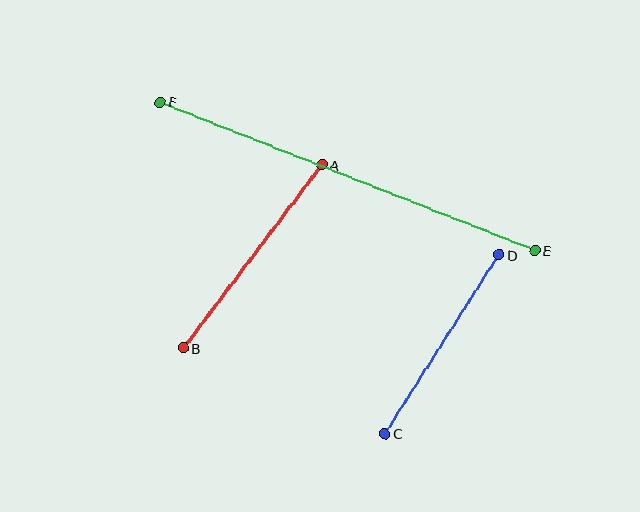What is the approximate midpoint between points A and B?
The midpoint is at approximately (253, 256) pixels.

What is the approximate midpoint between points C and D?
The midpoint is at approximately (442, 344) pixels.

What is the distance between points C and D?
The distance is approximately 212 pixels.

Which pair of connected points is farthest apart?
Points E and F are farthest apart.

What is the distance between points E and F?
The distance is approximately 403 pixels.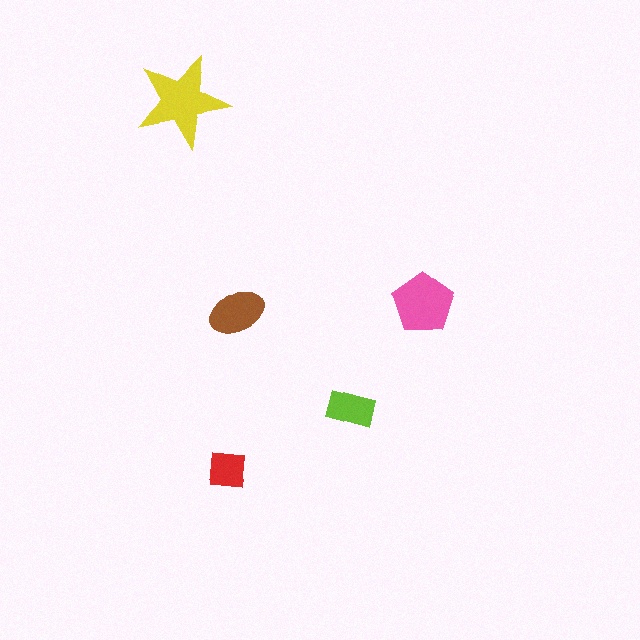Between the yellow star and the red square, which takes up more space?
The yellow star.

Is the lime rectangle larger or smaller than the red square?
Larger.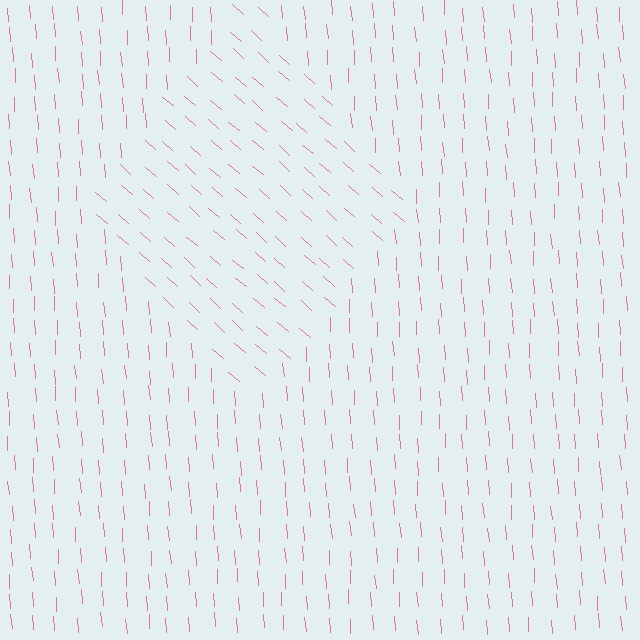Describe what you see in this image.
The image is filled with small pink line segments. A diamond region in the image has lines oriented differently from the surrounding lines, creating a visible texture boundary.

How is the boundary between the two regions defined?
The boundary is defined purely by a change in line orientation (approximately 45 degrees difference). All lines are the same color and thickness.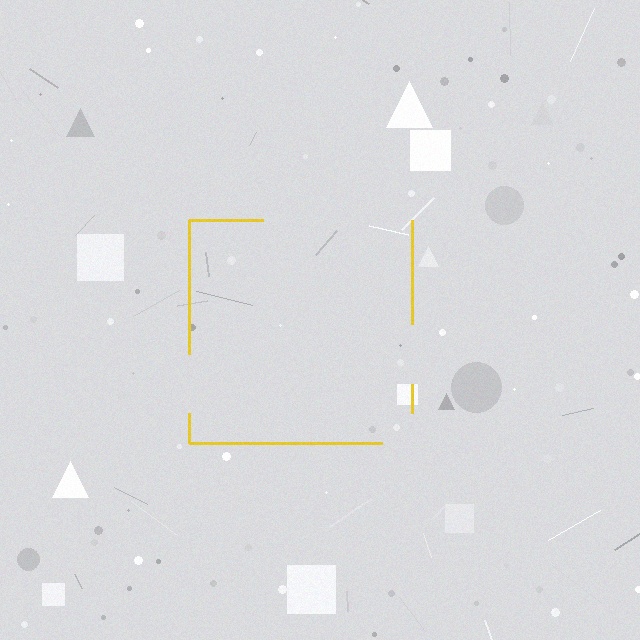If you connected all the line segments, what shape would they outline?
They would outline a square.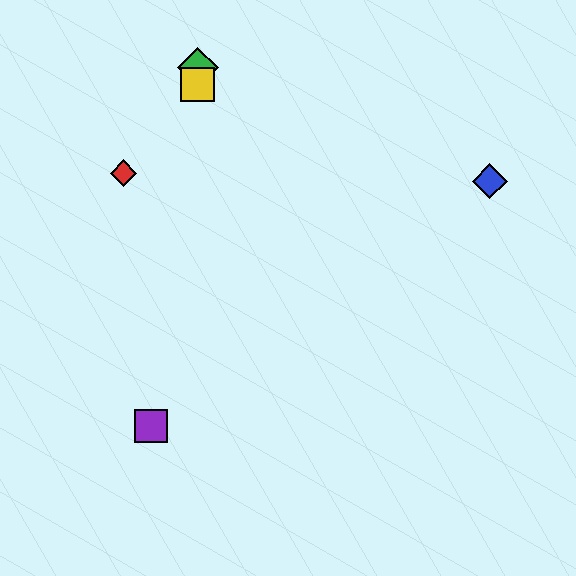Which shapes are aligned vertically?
The green diamond, the yellow square are aligned vertically.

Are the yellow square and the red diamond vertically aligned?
No, the yellow square is at x≈198 and the red diamond is at x≈123.